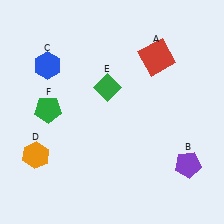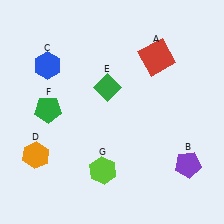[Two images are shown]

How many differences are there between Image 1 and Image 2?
There is 1 difference between the two images.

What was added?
A lime hexagon (G) was added in Image 2.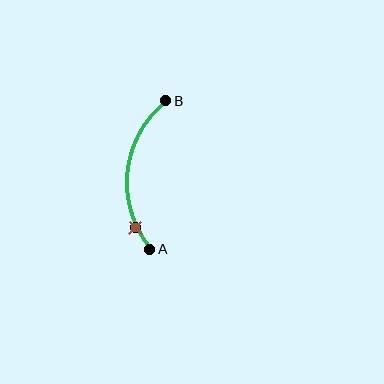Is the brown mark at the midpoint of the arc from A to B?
No. The brown mark lies on the arc but is closer to endpoint A. The arc midpoint would be at the point on the curve equidistant along the arc from both A and B.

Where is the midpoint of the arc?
The arc midpoint is the point on the curve farthest from the straight line joining A and B. It sits to the left of that line.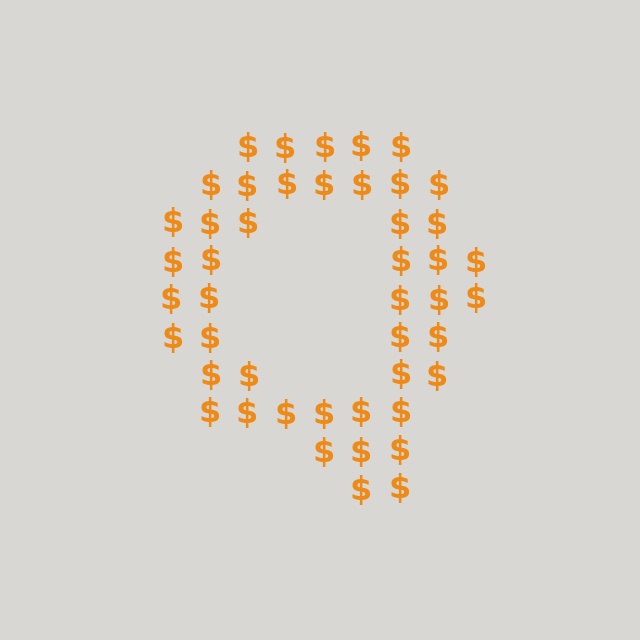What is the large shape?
The large shape is the letter Q.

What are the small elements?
The small elements are dollar signs.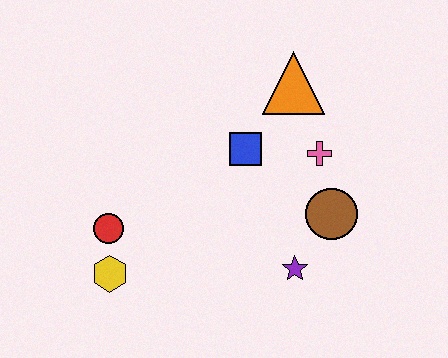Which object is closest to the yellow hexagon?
The red circle is closest to the yellow hexagon.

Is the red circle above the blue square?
No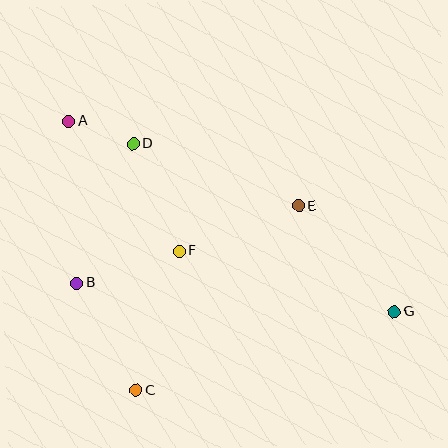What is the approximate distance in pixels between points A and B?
The distance between A and B is approximately 162 pixels.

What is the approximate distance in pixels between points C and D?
The distance between C and D is approximately 247 pixels.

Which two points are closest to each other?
Points A and D are closest to each other.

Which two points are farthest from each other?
Points A and G are farthest from each other.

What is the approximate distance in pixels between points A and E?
The distance between A and E is approximately 245 pixels.